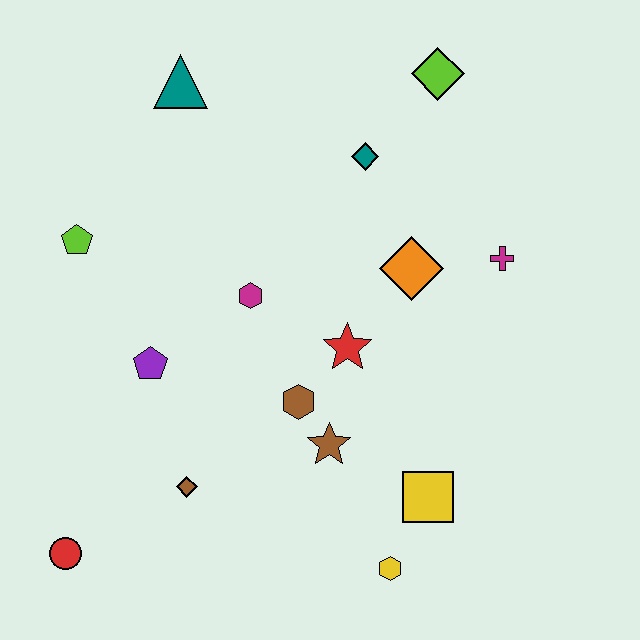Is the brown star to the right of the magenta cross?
No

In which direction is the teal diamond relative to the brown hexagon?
The teal diamond is above the brown hexagon.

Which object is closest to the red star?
The brown hexagon is closest to the red star.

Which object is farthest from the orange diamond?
The red circle is farthest from the orange diamond.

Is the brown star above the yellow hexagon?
Yes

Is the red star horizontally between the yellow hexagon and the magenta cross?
No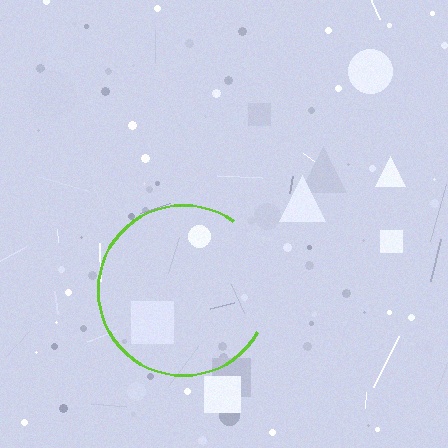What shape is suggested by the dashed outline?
The dashed outline suggests a circle.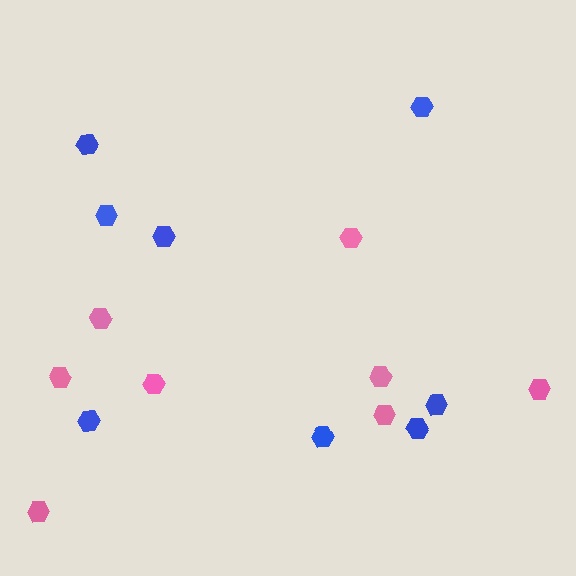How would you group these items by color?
There are 2 groups: one group of blue hexagons (8) and one group of pink hexagons (8).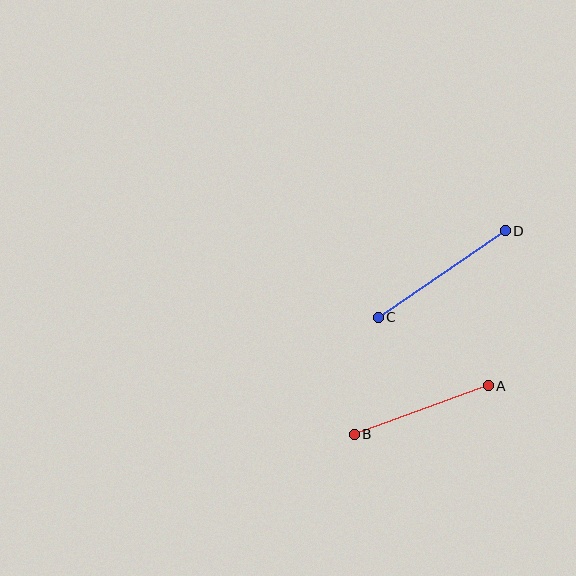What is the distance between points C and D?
The distance is approximately 154 pixels.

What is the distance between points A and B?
The distance is approximately 143 pixels.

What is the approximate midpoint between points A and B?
The midpoint is at approximately (421, 410) pixels.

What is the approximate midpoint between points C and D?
The midpoint is at approximately (442, 274) pixels.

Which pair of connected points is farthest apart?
Points C and D are farthest apart.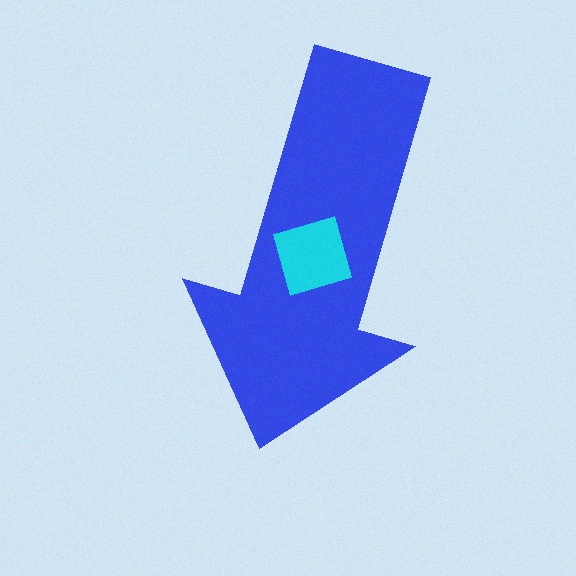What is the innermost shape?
The cyan square.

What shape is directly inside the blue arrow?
The cyan square.